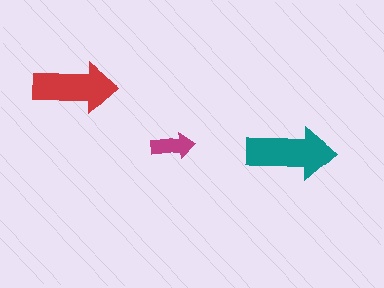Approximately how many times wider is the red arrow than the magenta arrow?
About 2 times wider.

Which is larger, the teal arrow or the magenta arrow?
The teal one.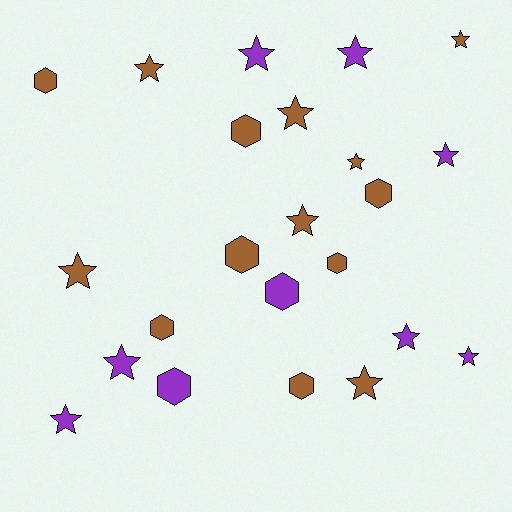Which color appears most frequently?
Brown, with 14 objects.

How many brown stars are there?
There are 7 brown stars.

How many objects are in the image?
There are 23 objects.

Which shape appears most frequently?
Star, with 14 objects.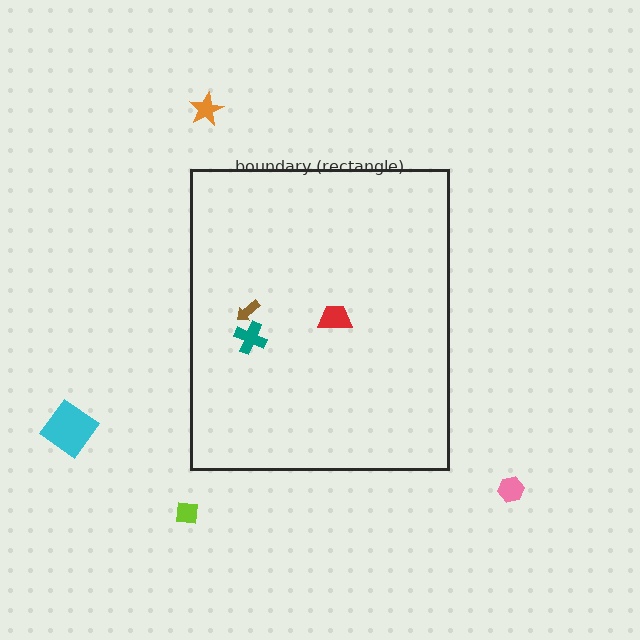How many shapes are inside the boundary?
3 inside, 4 outside.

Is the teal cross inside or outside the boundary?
Inside.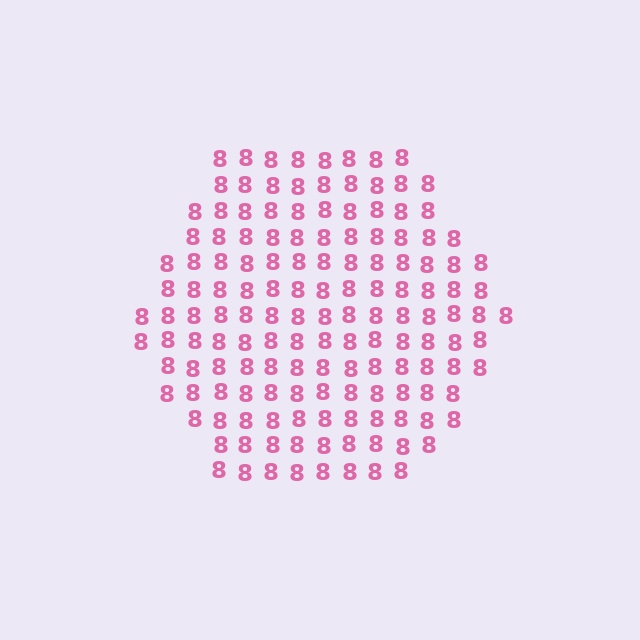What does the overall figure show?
The overall figure shows a hexagon.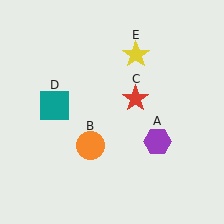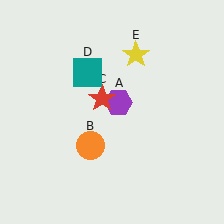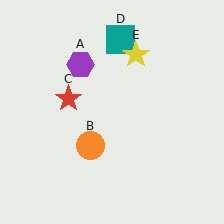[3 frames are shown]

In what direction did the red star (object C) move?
The red star (object C) moved left.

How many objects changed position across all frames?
3 objects changed position: purple hexagon (object A), red star (object C), teal square (object D).